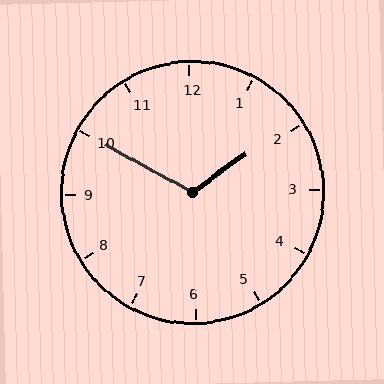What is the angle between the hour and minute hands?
Approximately 115 degrees.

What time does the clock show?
1:50.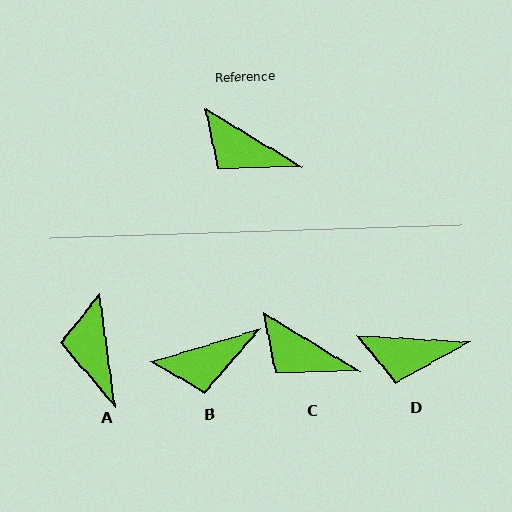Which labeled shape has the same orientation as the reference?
C.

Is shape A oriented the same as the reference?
No, it is off by about 51 degrees.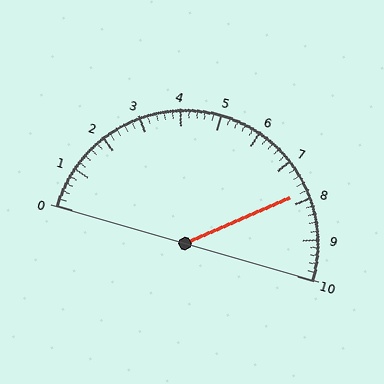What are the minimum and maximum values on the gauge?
The gauge ranges from 0 to 10.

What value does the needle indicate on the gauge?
The needle indicates approximately 7.8.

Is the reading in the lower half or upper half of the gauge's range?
The reading is in the upper half of the range (0 to 10).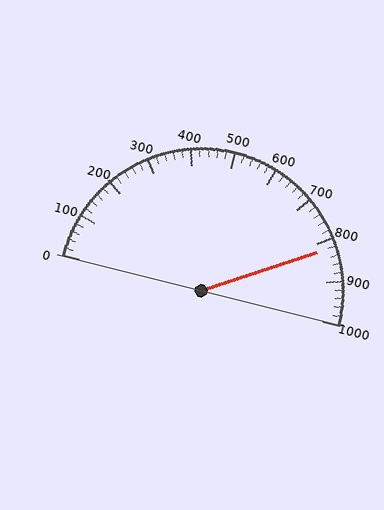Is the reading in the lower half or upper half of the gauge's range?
The reading is in the upper half of the range (0 to 1000).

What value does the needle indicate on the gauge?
The needle indicates approximately 820.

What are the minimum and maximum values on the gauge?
The gauge ranges from 0 to 1000.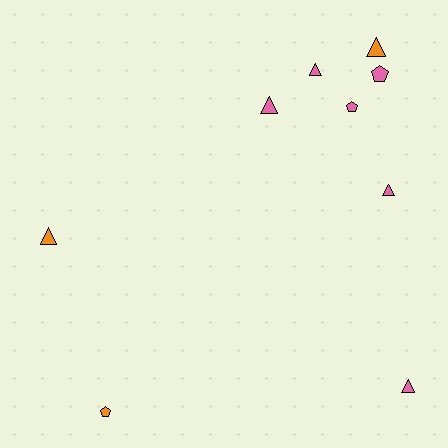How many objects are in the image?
There are 9 objects.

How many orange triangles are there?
There are 2 orange triangles.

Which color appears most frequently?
Pink, with 6 objects.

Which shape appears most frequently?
Triangle, with 6 objects.